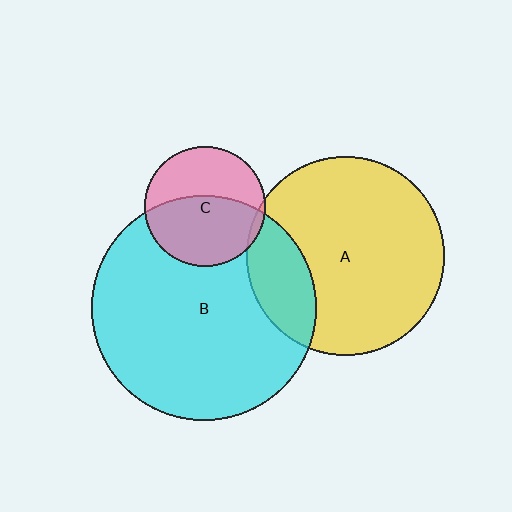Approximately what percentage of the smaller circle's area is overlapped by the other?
Approximately 5%.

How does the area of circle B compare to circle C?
Approximately 3.5 times.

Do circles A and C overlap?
Yes.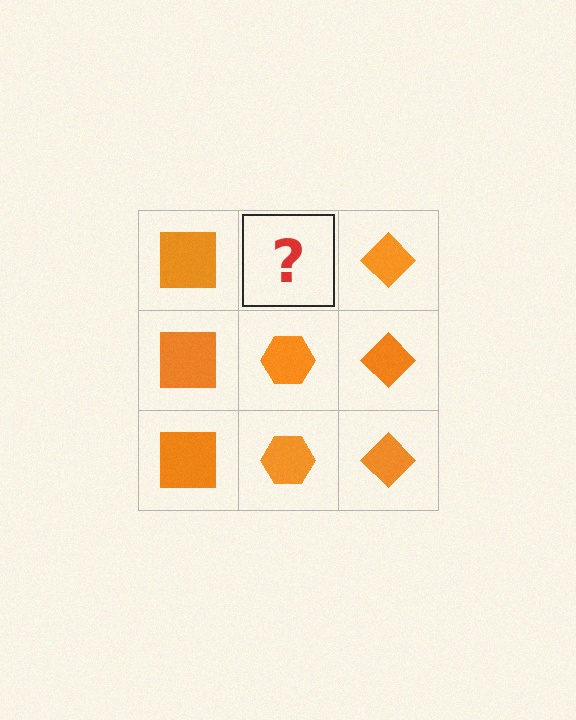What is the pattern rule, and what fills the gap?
The rule is that each column has a consistent shape. The gap should be filled with an orange hexagon.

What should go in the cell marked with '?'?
The missing cell should contain an orange hexagon.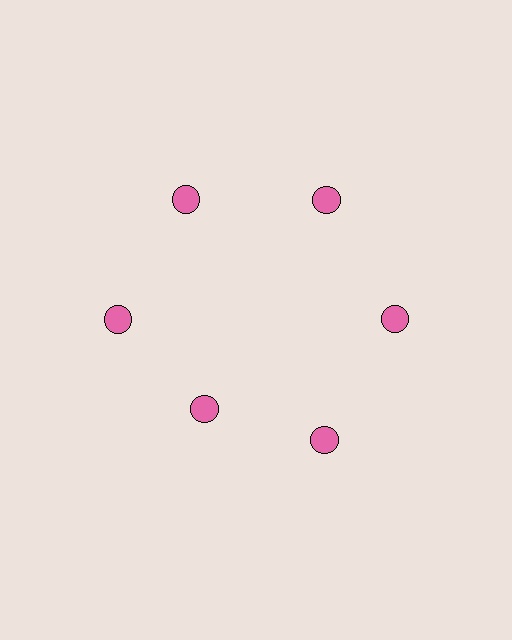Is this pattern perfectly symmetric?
No. The 6 pink circles are arranged in a ring, but one element near the 7 o'clock position is pulled inward toward the center, breaking the 6-fold rotational symmetry.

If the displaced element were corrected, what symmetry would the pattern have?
It would have 6-fold rotational symmetry — the pattern would map onto itself every 60 degrees.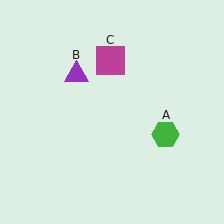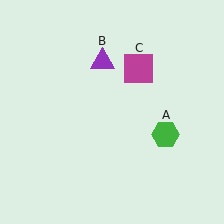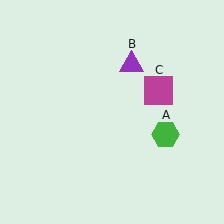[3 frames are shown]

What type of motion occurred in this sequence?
The purple triangle (object B), magenta square (object C) rotated clockwise around the center of the scene.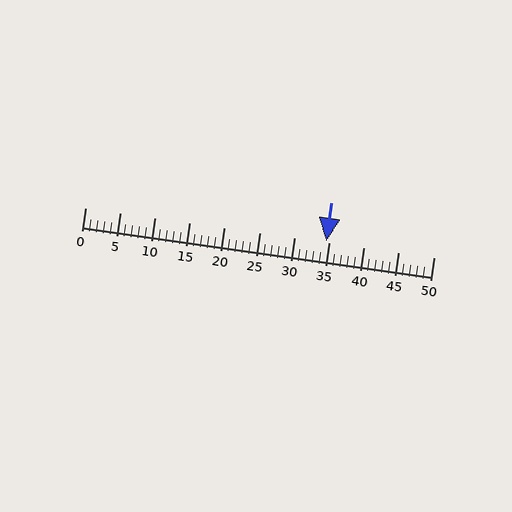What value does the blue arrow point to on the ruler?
The blue arrow points to approximately 35.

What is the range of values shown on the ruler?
The ruler shows values from 0 to 50.